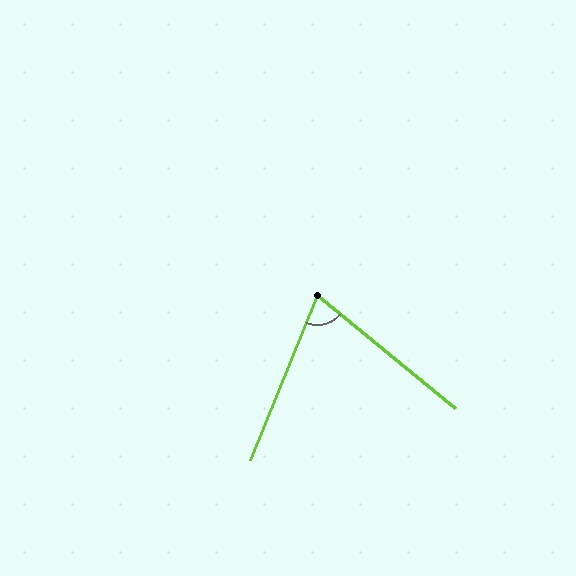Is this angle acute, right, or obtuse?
It is acute.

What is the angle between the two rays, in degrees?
Approximately 73 degrees.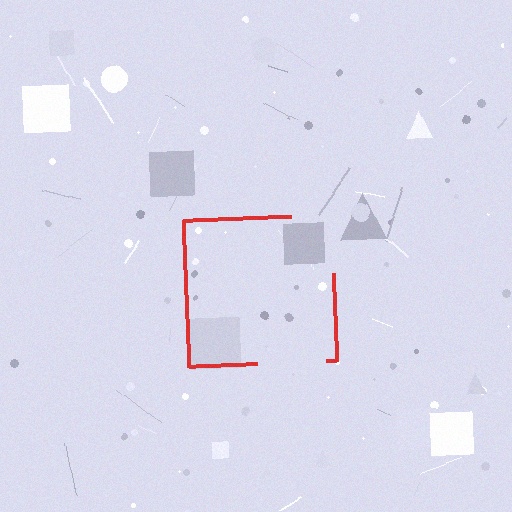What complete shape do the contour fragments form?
The contour fragments form a square.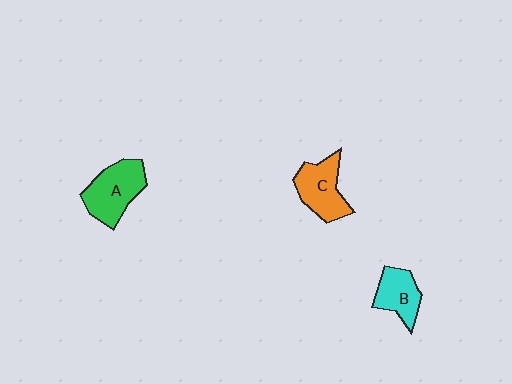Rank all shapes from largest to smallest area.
From largest to smallest: A (green), C (orange), B (cyan).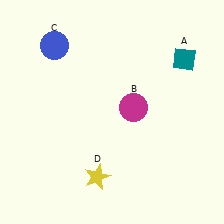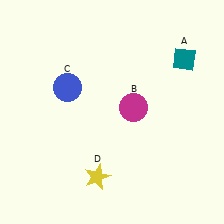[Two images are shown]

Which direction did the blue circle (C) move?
The blue circle (C) moved down.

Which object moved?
The blue circle (C) moved down.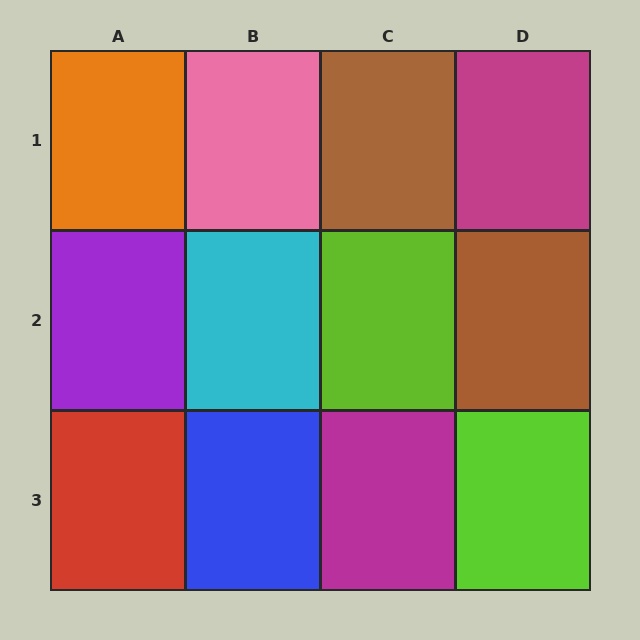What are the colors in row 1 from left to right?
Orange, pink, brown, magenta.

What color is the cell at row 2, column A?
Purple.